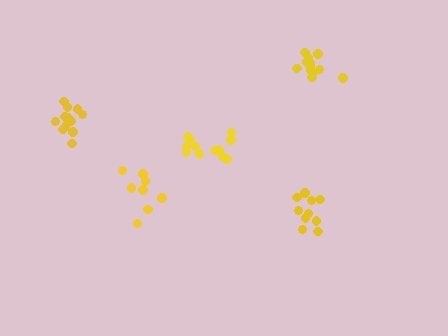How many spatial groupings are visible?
There are 5 spatial groupings.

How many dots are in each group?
Group 1: 8 dots, Group 2: 12 dots, Group 3: 13 dots, Group 4: 10 dots, Group 5: 12 dots (55 total).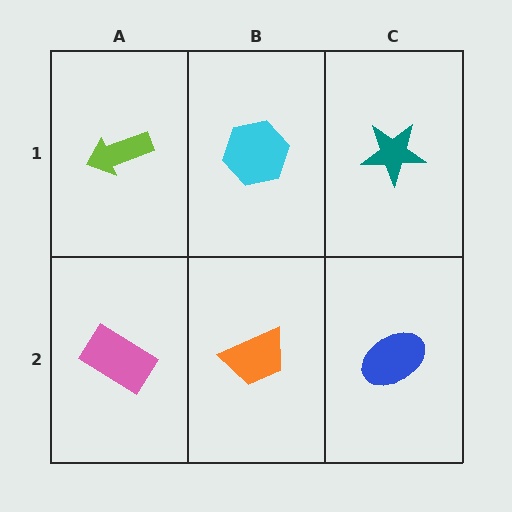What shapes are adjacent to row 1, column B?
An orange trapezoid (row 2, column B), a lime arrow (row 1, column A), a teal star (row 1, column C).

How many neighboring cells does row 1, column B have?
3.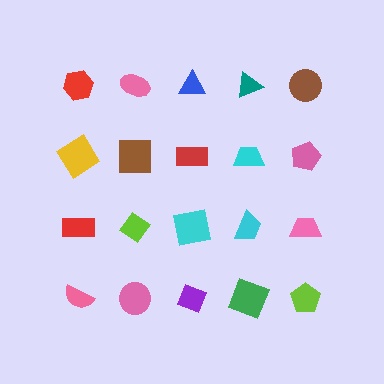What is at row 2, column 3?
A red rectangle.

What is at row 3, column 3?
A cyan square.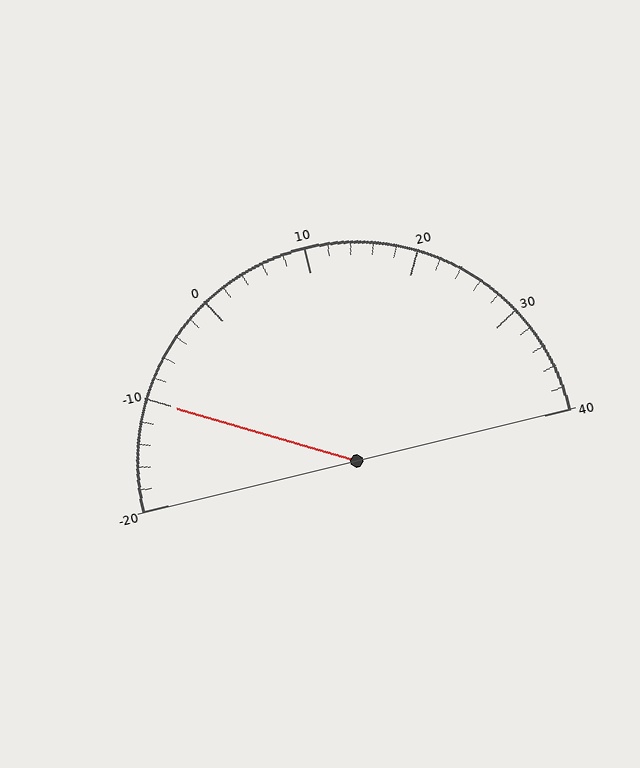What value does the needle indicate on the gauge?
The needle indicates approximately -10.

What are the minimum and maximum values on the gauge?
The gauge ranges from -20 to 40.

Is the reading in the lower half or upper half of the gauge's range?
The reading is in the lower half of the range (-20 to 40).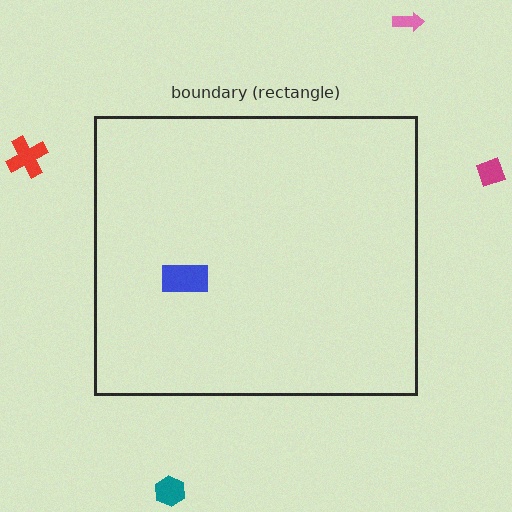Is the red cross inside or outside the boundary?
Outside.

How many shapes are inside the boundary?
1 inside, 4 outside.